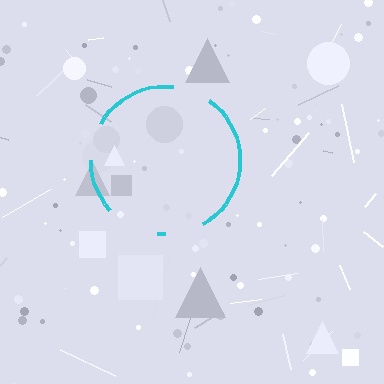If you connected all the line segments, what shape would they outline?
They would outline a circle.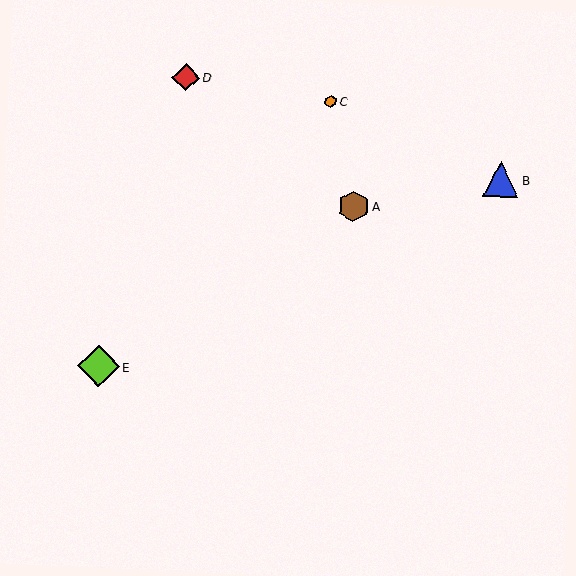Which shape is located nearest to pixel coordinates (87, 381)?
The lime diamond (labeled E) at (99, 366) is nearest to that location.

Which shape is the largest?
The lime diamond (labeled E) is the largest.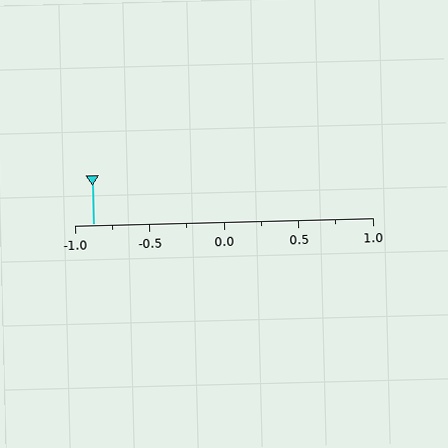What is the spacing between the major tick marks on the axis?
The major ticks are spaced 0.5 apart.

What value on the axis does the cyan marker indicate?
The marker indicates approximately -0.88.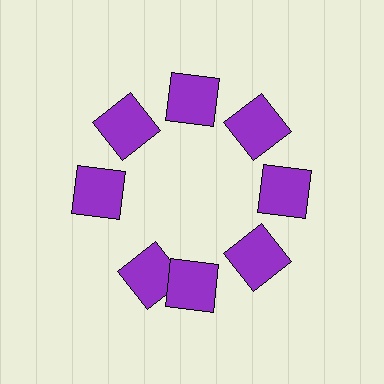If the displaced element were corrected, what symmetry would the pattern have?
It would have 8-fold rotational symmetry — the pattern would map onto itself every 45 degrees.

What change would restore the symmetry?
The symmetry would be restored by rotating it back into even spacing with its neighbors so that all 8 squares sit at equal angles and equal distance from the center.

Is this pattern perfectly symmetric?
No. The 8 purple squares are arranged in a ring, but one element near the 8 o'clock position is rotated out of alignment along the ring, breaking the 8-fold rotational symmetry.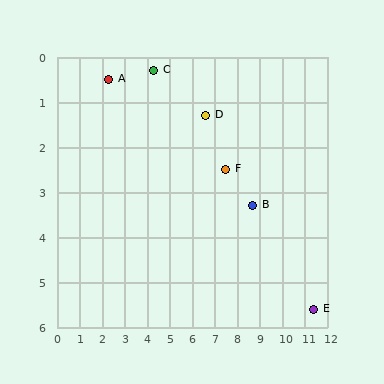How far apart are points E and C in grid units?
Points E and C are about 8.9 grid units apart.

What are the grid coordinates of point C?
Point C is at approximately (4.3, 0.3).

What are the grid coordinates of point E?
Point E is at approximately (11.4, 5.6).